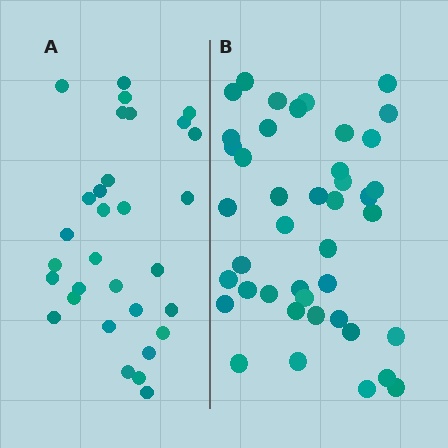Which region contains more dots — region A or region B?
Region B (the right region) has more dots.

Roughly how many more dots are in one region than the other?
Region B has roughly 12 or so more dots than region A.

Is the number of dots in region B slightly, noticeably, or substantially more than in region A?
Region B has noticeably more, but not dramatically so. The ratio is roughly 1.4 to 1.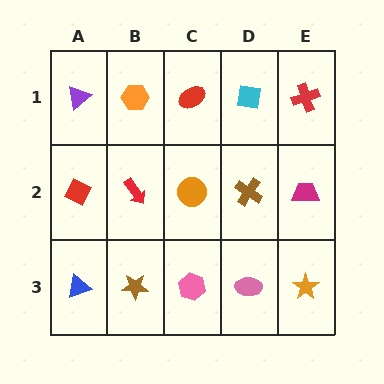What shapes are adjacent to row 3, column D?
A brown cross (row 2, column D), a pink hexagon (row 3, column C), an orange star (row 3, column E).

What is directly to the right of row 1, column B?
A red ellipse.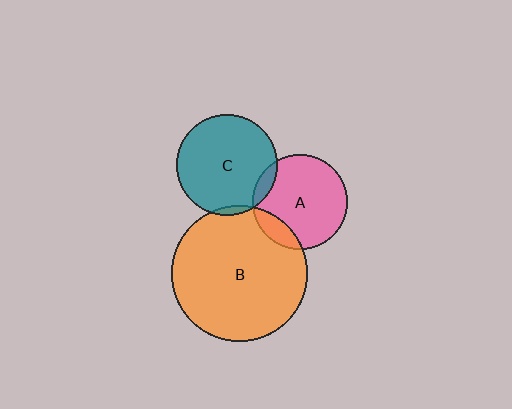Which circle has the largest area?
Circle B (orange).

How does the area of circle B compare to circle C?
Approximately 1.8 times.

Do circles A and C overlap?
Yes.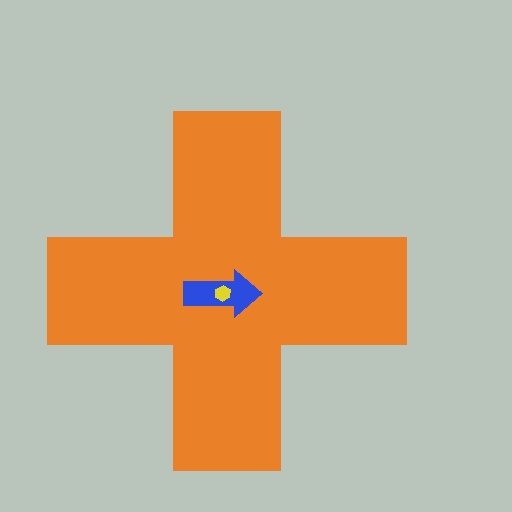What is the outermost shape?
The orange cross.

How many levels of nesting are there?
3.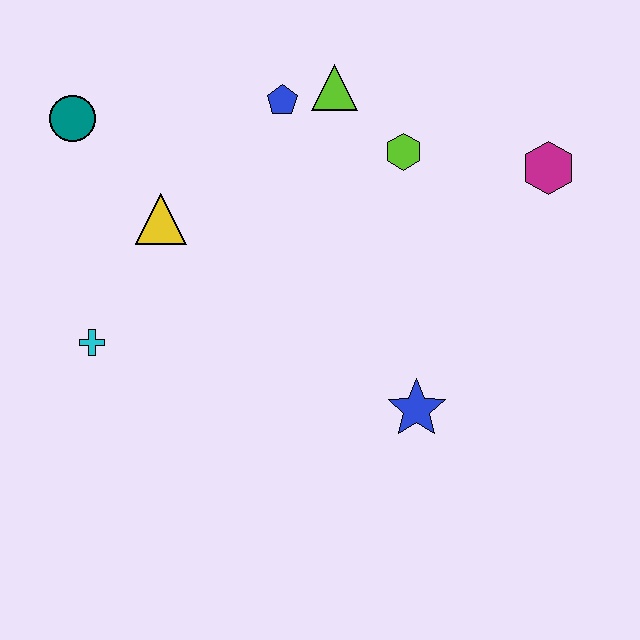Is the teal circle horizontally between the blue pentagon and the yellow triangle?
No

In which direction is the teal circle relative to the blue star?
The teal circle is to the left of the blue star.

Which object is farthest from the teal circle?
The magenta hexagon is farthest from the teal circle.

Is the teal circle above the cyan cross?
Yes